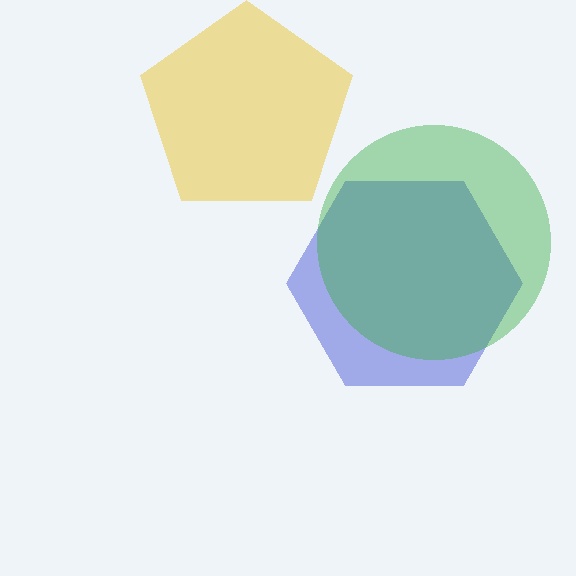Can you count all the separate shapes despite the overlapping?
Yes, there are 3 separate shapes.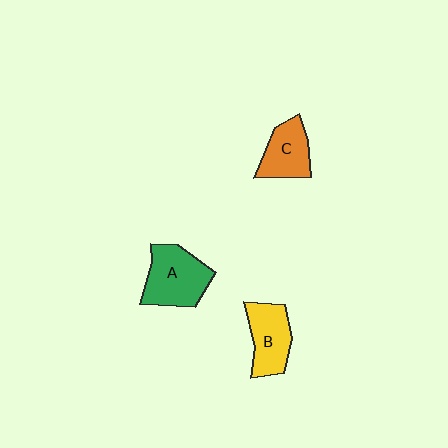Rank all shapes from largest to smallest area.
From largest to smallest: A (green), B (yellow), C (orange).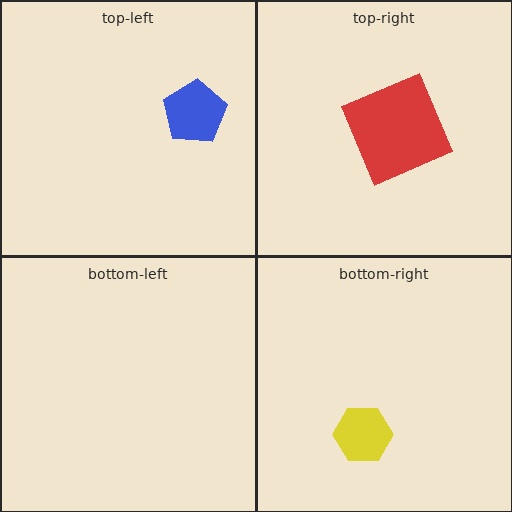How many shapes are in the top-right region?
1.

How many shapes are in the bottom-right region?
1.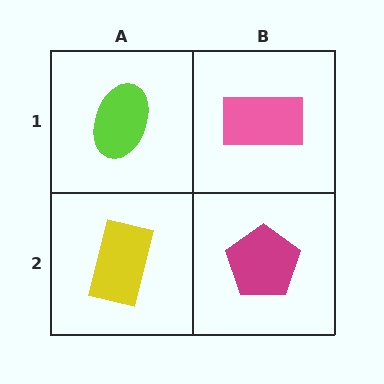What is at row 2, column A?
A yellow rectangle.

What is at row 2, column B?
A magenta pentagon.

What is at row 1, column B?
A pink rectangle.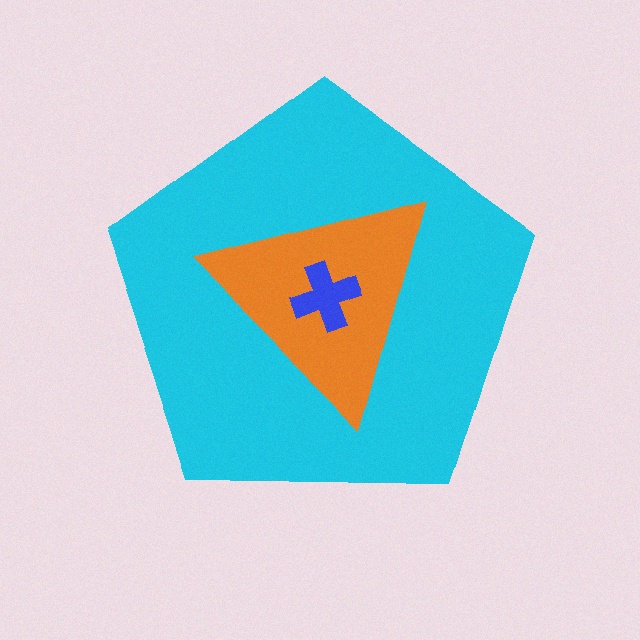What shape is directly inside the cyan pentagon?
The orange triangle.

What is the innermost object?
The blue cross.